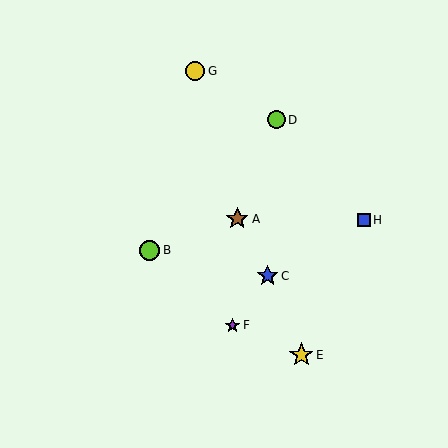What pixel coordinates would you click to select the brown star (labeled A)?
Click at (237, 219) to select the brown star A.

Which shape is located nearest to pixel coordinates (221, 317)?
The purple star (labeled F) at (233, 325) is nearest to that location.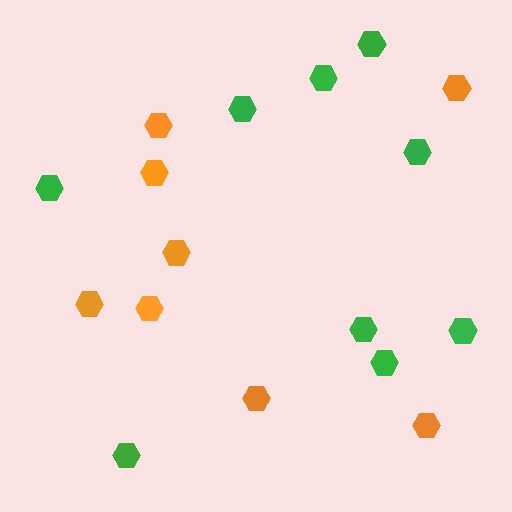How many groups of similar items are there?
There are 2 groups: one group of green hexagons (9) and one group of orange hexagons (8).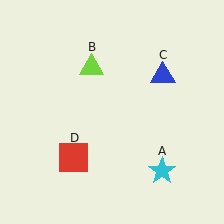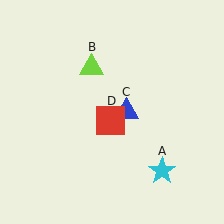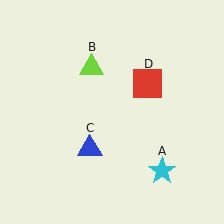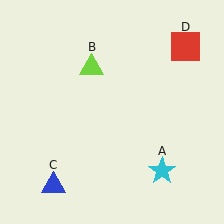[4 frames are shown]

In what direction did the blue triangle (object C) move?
The blue triangle (object C) moved down and to the left.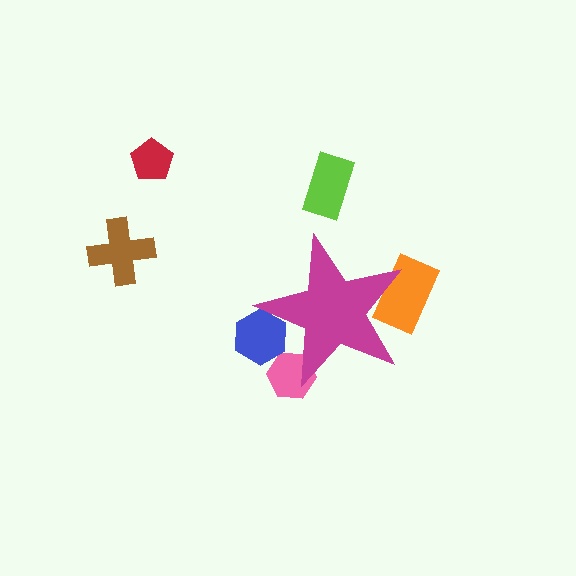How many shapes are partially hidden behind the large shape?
3 shapes are partially hidden.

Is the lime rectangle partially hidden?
No, the lime rectangle is fully visible.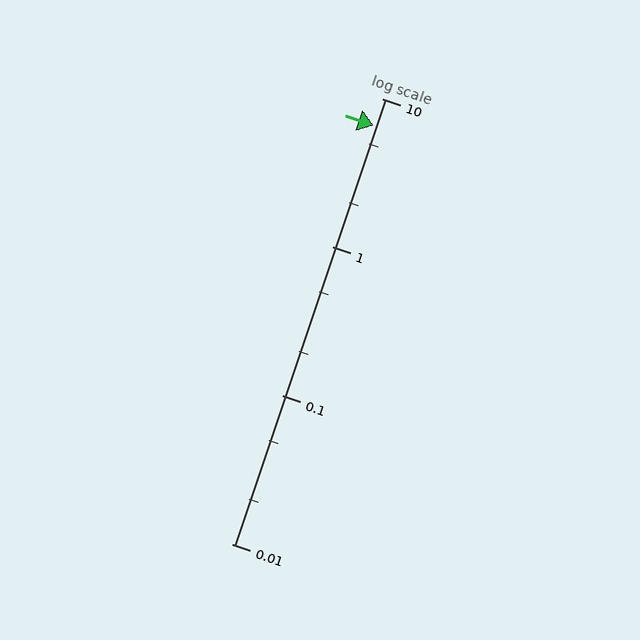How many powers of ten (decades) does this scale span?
The scale spans 3 decades, from 0.01 to 10.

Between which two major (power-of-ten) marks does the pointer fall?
The pointer is between 1 and 10.